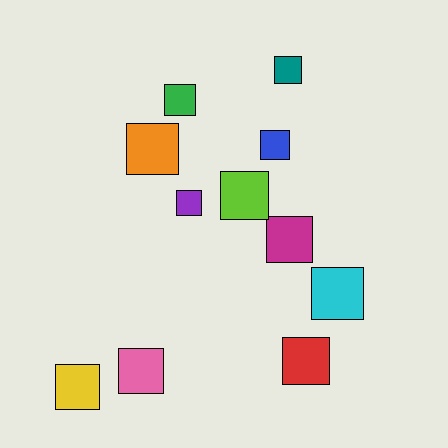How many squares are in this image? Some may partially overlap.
There are 11 squares.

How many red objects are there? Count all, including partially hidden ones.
There is 1 red object.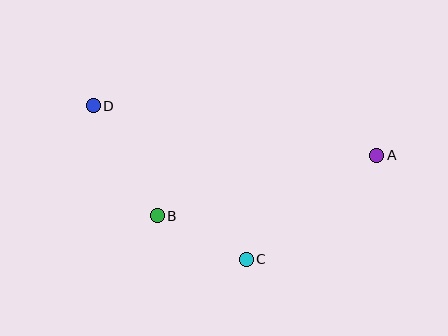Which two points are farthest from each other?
Points A and D are farthest from each other.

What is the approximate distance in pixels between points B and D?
The distance between B and D is approximately 127 pixels.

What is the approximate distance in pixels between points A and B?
The distance between A and B is approximately 228 pixels.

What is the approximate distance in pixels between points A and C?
The distance between A and C is approximately 167 pixels.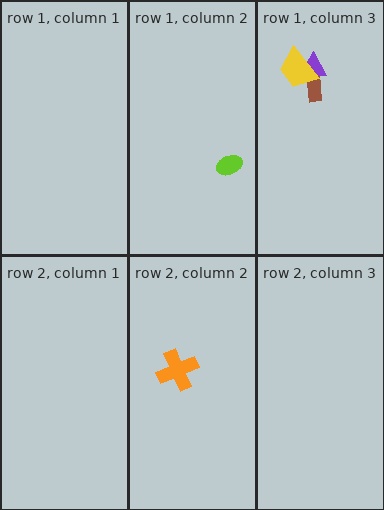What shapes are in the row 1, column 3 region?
The brown arrow, the purple triangle, the yellow trapezoid.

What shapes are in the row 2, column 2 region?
The orange cross.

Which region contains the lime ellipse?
The row 1, column 2 region.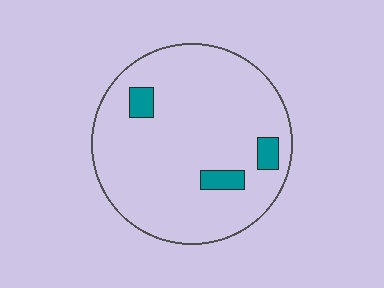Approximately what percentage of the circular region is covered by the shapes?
Approximately 5%.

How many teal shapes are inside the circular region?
3.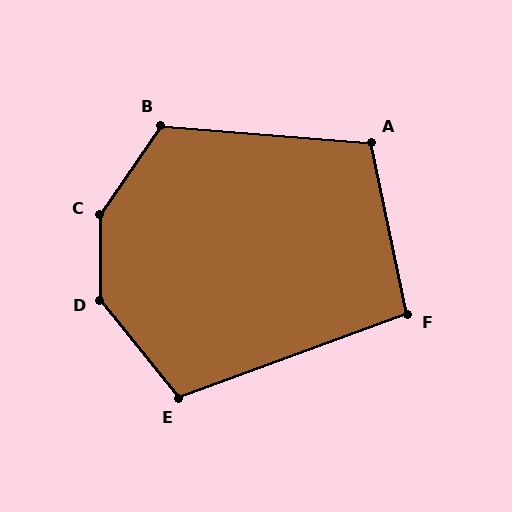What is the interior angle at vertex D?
Approximately 142 degrees (obtuse).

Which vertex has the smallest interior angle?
F, at approximately 99 degrees.